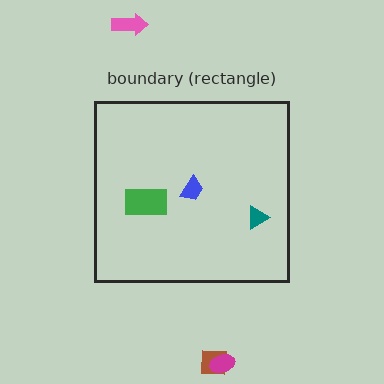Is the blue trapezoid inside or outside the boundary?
Inside.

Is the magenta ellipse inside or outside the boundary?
Outside.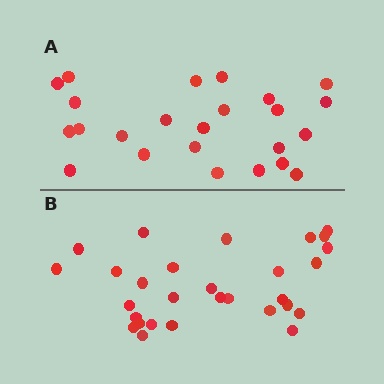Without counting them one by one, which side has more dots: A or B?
Region B (the bottom region) has more dots.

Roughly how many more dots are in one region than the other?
Region B has about 5 more dots than region A.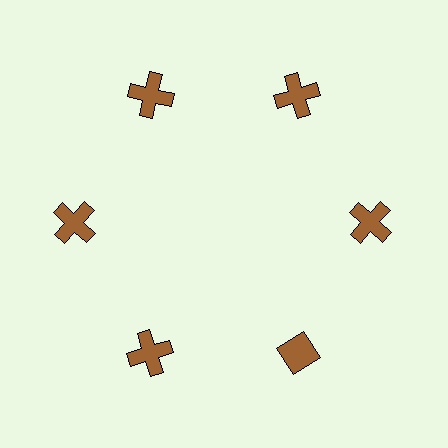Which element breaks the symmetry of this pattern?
The brown diamond at roughly the 5 o'clock position breaks the symmetry. All other shapes are brown crosses.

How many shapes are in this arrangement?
There are 6 shapes arranged in a ring pattern.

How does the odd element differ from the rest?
It has a different shape: diamond instead of cross.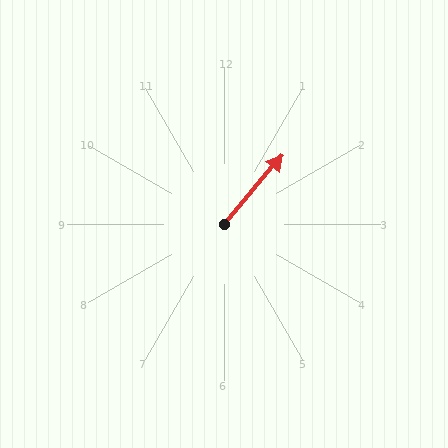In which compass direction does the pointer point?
Northeast.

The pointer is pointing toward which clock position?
Roughly 1 o'clock.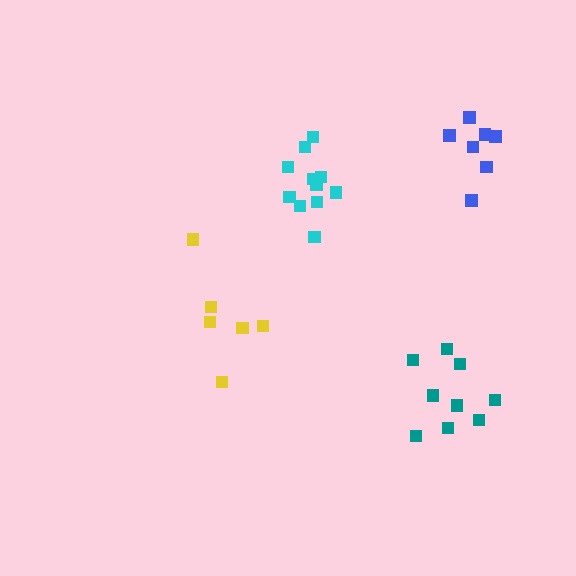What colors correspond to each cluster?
The clusters are colored: teal, cyan, blue, yellow.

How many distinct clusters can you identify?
There are 4 distinct clusters.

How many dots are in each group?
Group 1: 9 dots, Group 2: 11 dots, Group 3: 7 dots, Group 4: 6 dots (33 total).